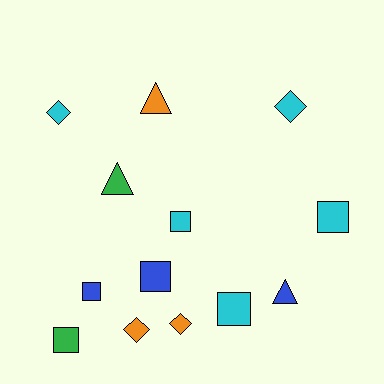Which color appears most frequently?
Cyan, with 5 objects.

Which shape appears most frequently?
Square, with 6 objects.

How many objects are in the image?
There are 13 objects.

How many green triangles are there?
There is 1 green triangle.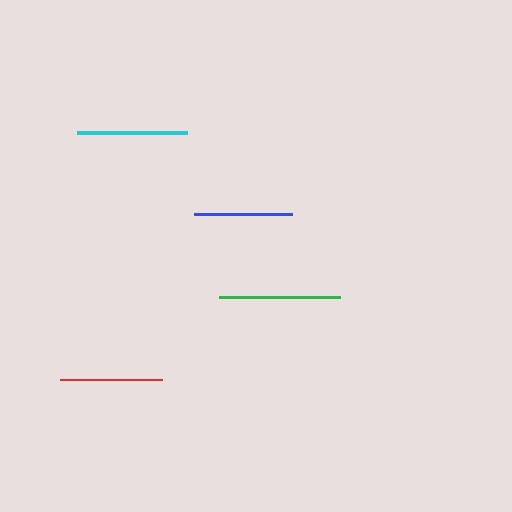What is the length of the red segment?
The red segment is approximately 102 pixels long.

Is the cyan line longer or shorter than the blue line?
The cyan line is longer than the blue line.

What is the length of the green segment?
The green segment is approximately 121 pixels long.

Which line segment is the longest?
The green line is the longest at approximately 121 pixels.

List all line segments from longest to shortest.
From longest to shortest: green, cyan, red, blue.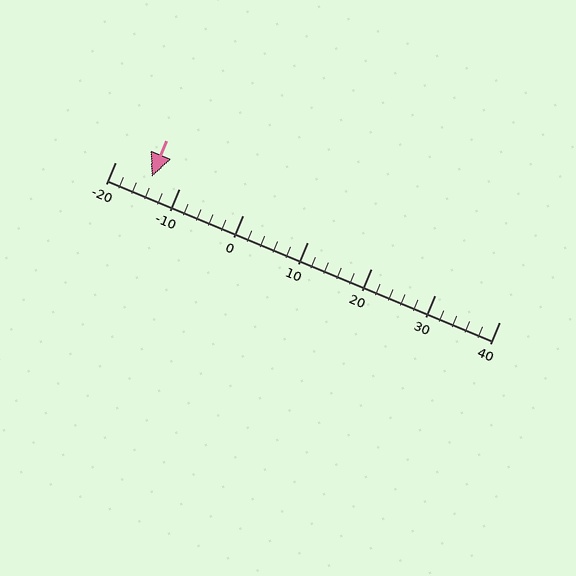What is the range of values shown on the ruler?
The ruler shows values from -20 to 40.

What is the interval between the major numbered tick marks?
The major tick marks are spaced 10 units apart.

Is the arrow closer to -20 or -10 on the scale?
The arrow is closer to -10.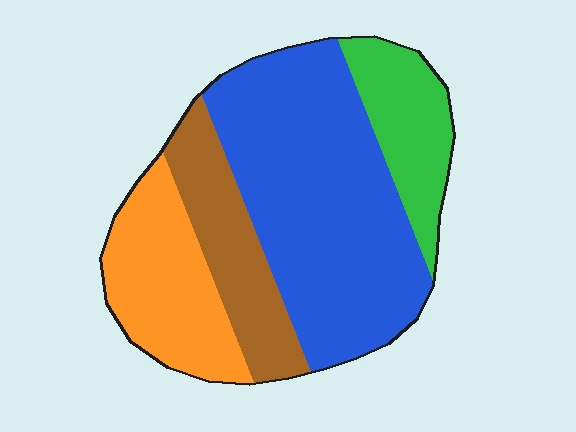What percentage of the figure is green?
Green covers roughly 15% of the figure.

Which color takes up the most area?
Blue, at roughly 50%.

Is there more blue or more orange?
Blue.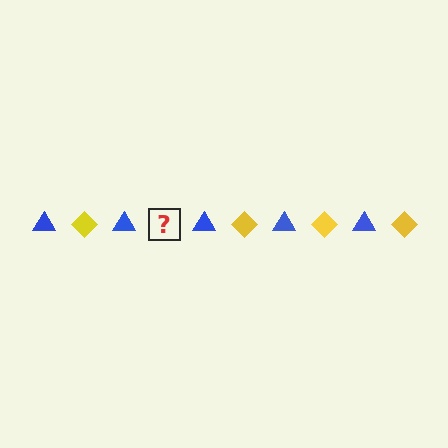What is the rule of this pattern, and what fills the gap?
The rule is that the pattern alternates between blue triangle and yellow diamond. The gap should be filled with a yellow diamond.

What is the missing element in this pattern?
The missing element is a yellow diamond.